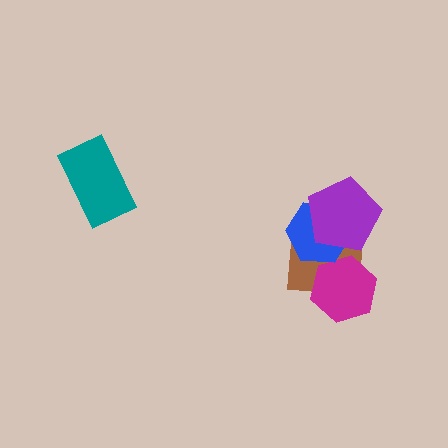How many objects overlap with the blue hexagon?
2 objects overlap with the blue hexagon.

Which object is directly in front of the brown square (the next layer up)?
The magenta hexagon is directly in front of the brown square.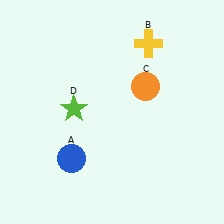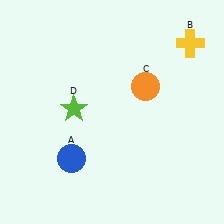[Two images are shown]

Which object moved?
The yellow cross (B) moved right.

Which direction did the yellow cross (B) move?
The yellow cross (B) moved right.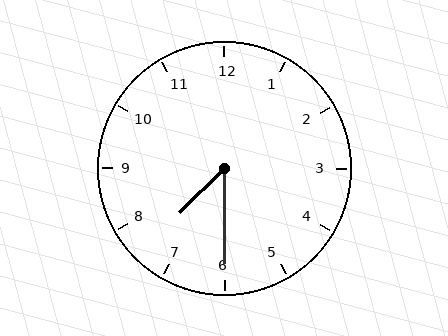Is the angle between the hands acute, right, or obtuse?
It is acute.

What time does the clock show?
7:30.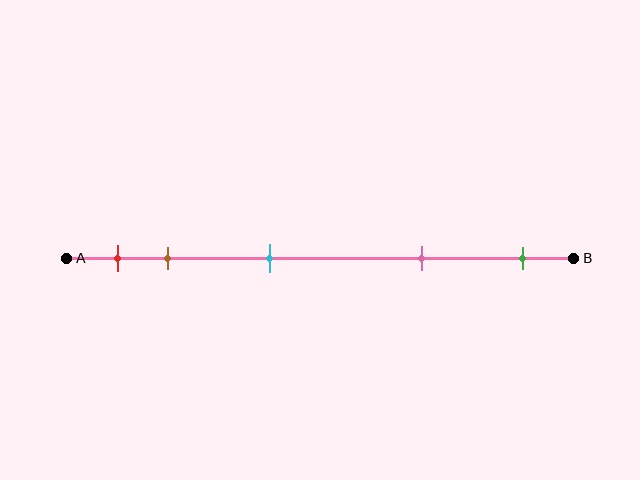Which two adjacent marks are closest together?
The red and brown marks are the closest adjacent pair.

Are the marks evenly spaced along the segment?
No, the marks are not evenly spaced.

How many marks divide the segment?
There are 5 marks dividing the segment.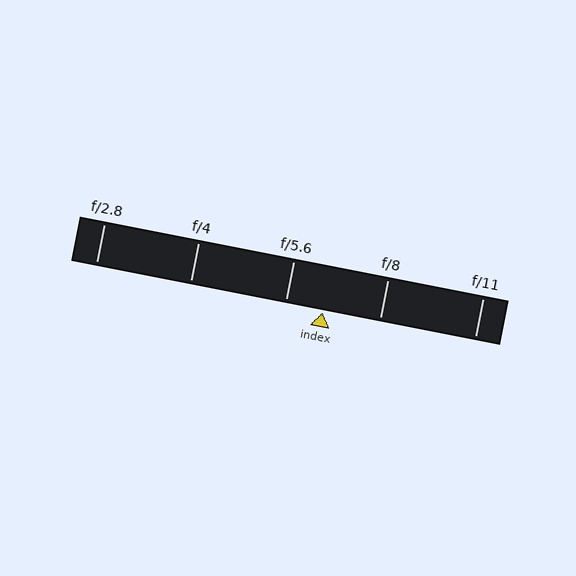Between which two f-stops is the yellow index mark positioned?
The index mark is between f/5.6 and f/8.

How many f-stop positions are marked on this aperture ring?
There are 5 f-stop positions marked.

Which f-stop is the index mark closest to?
The index mark is closest to f/5.6.